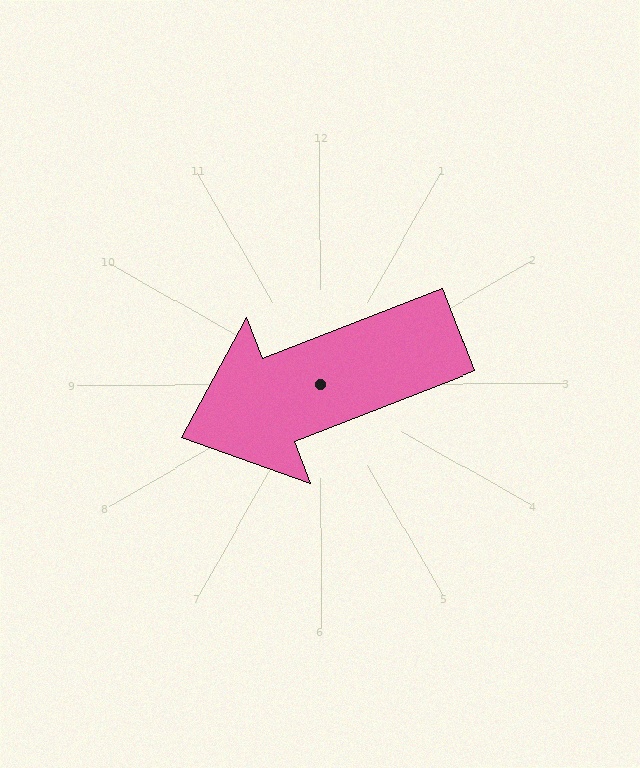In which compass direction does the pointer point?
West.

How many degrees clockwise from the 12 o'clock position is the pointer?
Approximately 249 degrees.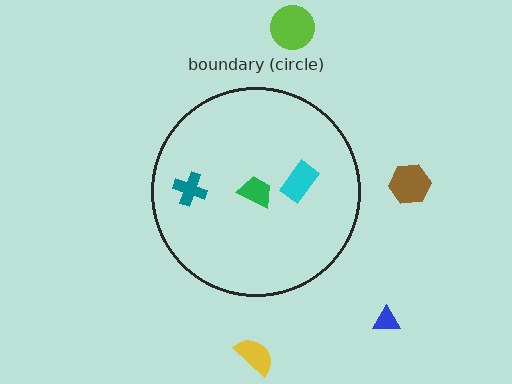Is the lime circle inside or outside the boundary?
Outside.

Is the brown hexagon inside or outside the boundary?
Outside.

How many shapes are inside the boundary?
3 inside, 4 outside.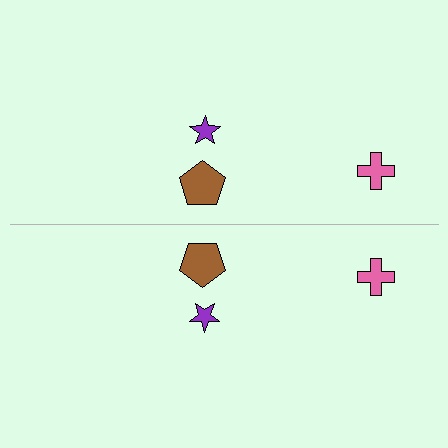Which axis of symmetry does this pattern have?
The pattern has a horizontal axis of symmetry running through the center of the image.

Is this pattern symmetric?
Yes, this pattern has bilateral (reflection) symmetry.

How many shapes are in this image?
There are 6 shapes in this image.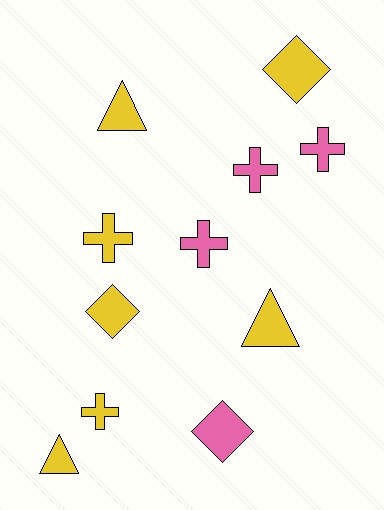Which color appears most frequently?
Yellow, with 7 objects.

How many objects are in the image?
There are 11 objects.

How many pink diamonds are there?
There is 1 pink diamond.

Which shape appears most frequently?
Cross, with 5 objects.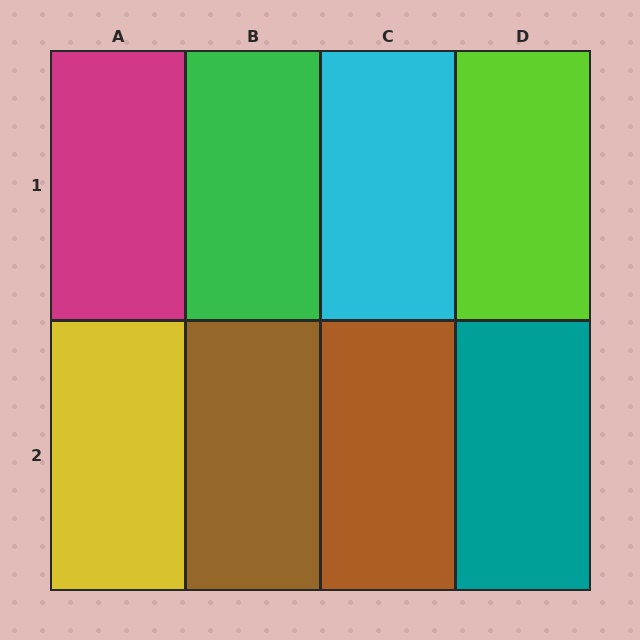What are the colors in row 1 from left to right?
Magenta, green, cyan, lime.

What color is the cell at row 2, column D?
Teal.